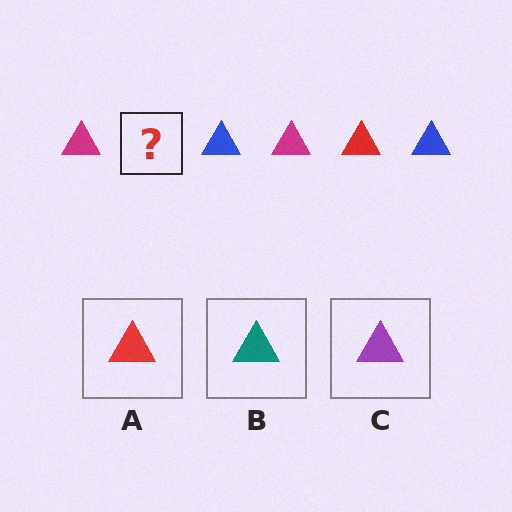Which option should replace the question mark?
Option A.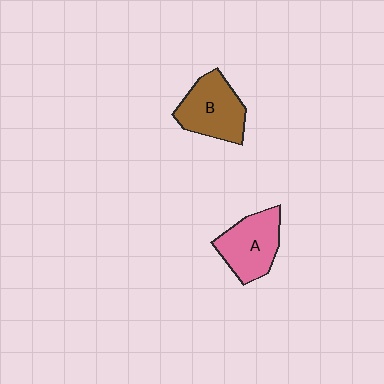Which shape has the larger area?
Shape B (brown).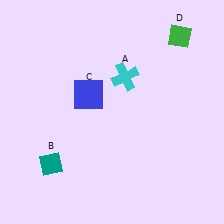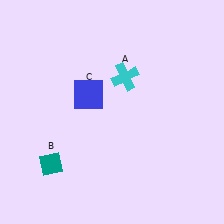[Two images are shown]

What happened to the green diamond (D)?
The green diamond (D) was removed in Image 2. It was in the top-right area of Image 1.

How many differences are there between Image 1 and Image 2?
There is 1 difference between the two images.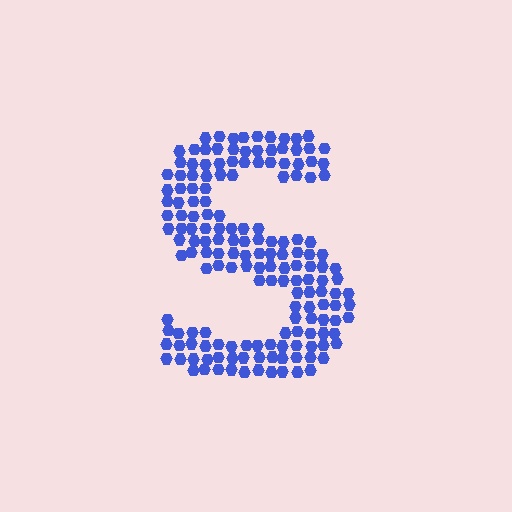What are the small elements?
The small elements are hexagons.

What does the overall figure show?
The overall figure shows the letter S.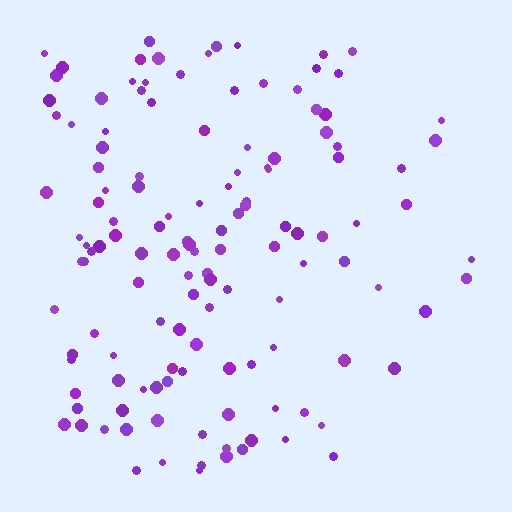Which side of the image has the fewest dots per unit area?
The right.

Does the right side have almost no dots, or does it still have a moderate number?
Still a moderate number, just noticeably fewer than the left.